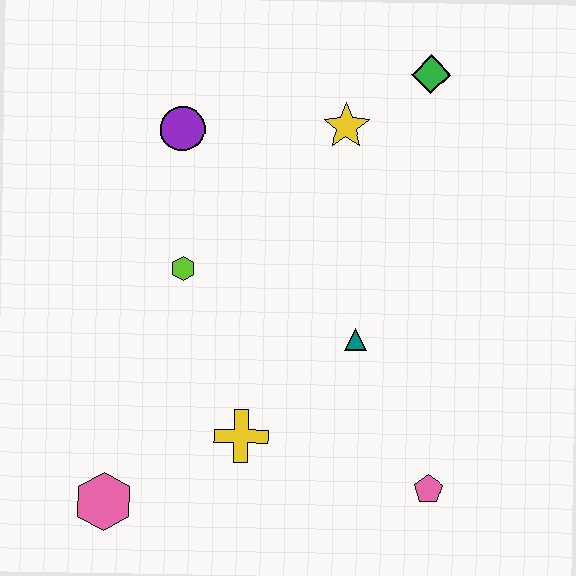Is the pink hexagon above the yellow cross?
No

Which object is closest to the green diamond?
The yellow star is closest to the green diamond.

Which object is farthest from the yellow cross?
The green diamond is farthest from the yellow cross.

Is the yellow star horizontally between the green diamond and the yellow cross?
Yes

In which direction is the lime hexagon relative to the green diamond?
The lime hexagon is to the left of the green diamond.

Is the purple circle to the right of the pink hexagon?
Yes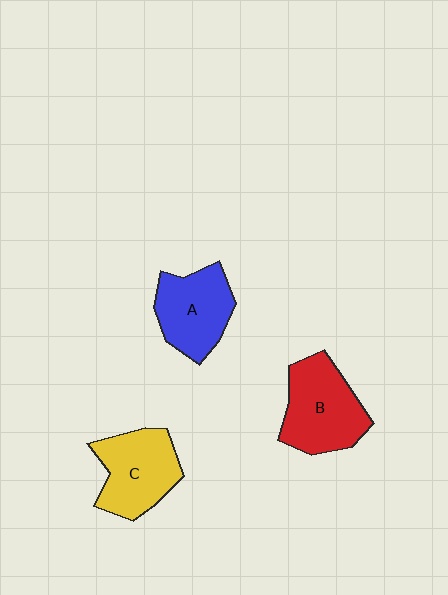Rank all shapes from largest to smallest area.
From largest to smallest: B (red), C (yellow), A (blue).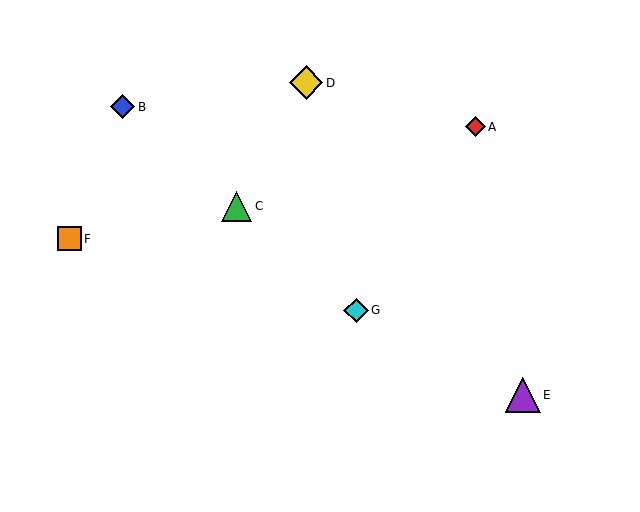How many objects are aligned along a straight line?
3 objects (B, C, G) are aligned along a straight line.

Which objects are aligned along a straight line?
Objects B, C, G are aligned along a straight line.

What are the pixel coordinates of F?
Object F is at (70, 239).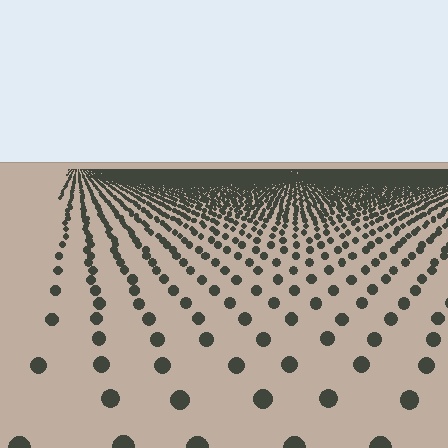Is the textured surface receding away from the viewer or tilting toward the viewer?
The surface is receding away from the viewer. Texture elements get smaller and denser toward the top.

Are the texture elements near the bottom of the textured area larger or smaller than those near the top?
Larger. Near the bottom, elements are closer to the viewer and appear at a bigger on-screen size.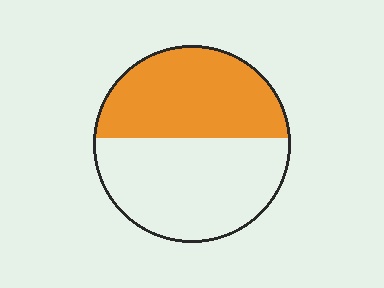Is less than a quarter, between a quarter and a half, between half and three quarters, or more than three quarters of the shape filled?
Between a quarter and a half.